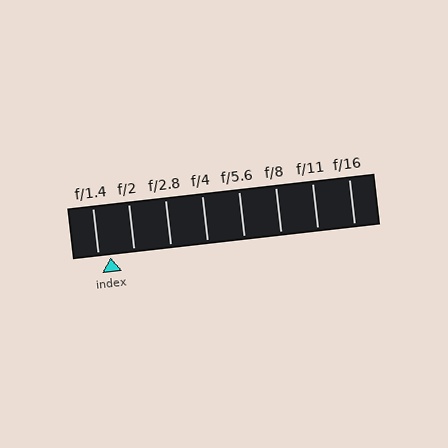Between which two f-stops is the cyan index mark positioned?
The index mark is between f/1.4 and f/2.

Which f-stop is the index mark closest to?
The index mark is closest to f/1.4.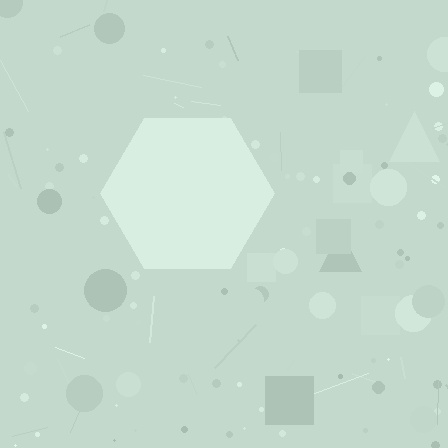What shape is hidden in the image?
A hexagon is hidden in the image.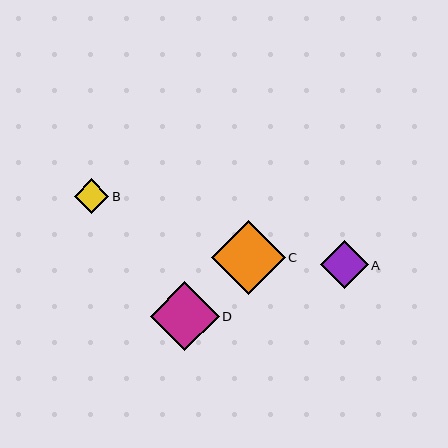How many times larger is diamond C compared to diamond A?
Diamond C is approximately 1.5 times the size of diamond A.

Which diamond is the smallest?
Diamond B is the smallest with a size of approximately 35 pixels.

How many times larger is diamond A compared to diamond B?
Diamond A is approximately 1.4 times the size of diamond B.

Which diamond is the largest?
Diamond C is the largest with a size of approximately 73 pixels.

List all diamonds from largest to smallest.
From largest to smallest: C, D, A, B.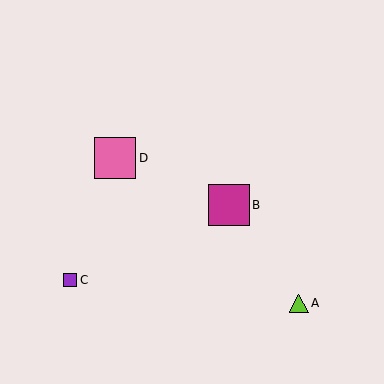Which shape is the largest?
The magenta square (labeled B) is the largest.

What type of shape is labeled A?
Shape A is a lime triangle.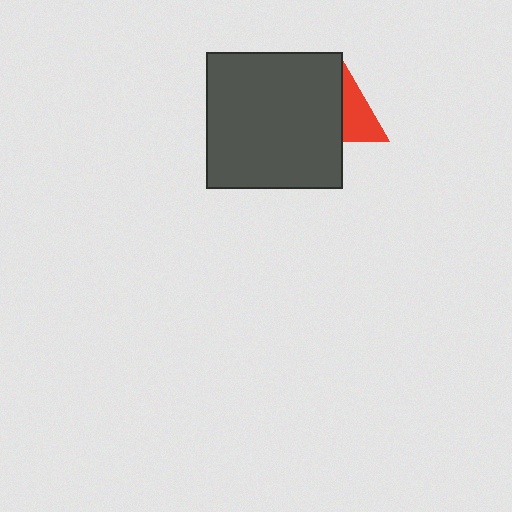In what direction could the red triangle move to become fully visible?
The red triangle could move right. That would shift it out from behind the dark gray square entirely.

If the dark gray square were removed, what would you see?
You would see the complete red triangle.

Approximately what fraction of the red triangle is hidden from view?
Roughly 56% of the red triangle is hidden behind the dark gray square.